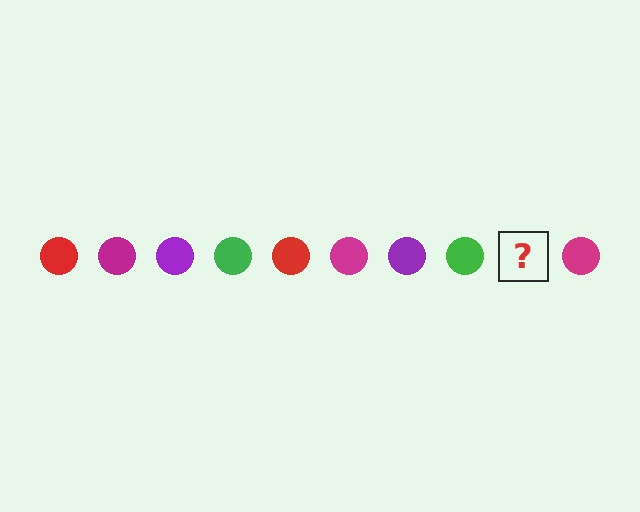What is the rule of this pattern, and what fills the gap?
The rule is that the pattern cycles through red, magenta, purple, green circles. The gap should be filled with a red circle.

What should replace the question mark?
The question mark should be replaced with a red circle.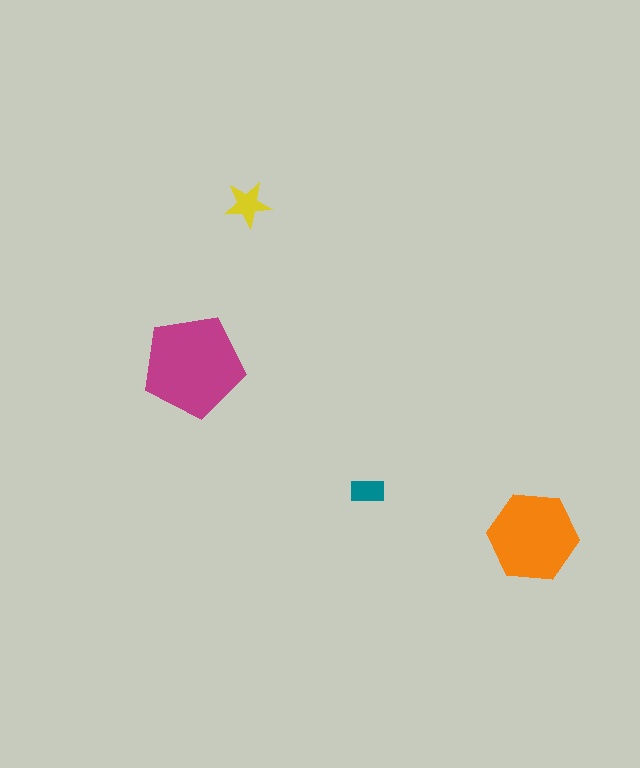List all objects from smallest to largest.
The teal rectangle, the yellow star, the orange hexagon, the magenta pentagon.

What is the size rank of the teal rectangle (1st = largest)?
4th.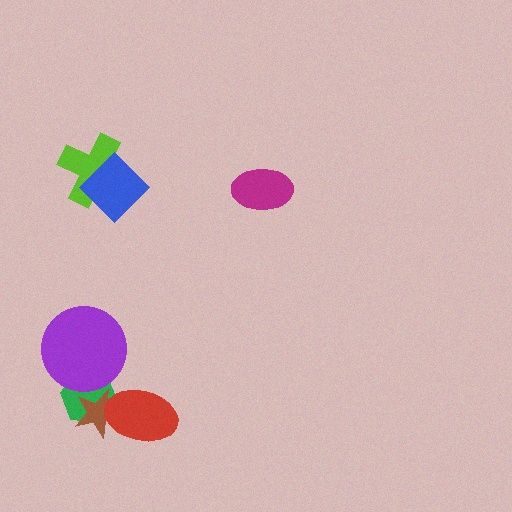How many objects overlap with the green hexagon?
3 objects overlap with the green hexagon.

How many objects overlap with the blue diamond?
1 object overlaps with the blue diamond.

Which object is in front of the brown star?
The red ellipse is in front of the brown star.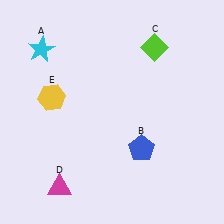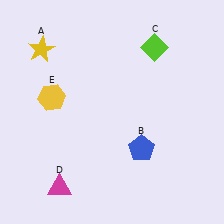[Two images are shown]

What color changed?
The star (A) changed from cyan in Image 1 to yellow in Image 2.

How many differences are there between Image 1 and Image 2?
There is 1 difference between the two images.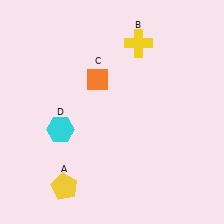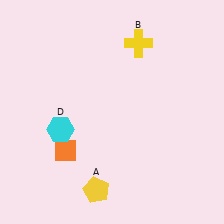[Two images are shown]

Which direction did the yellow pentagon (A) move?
The yellow pentagon (A) moved right.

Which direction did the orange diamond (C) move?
The orange diamond (C) moved down.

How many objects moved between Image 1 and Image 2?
2 objects moved between the two images.